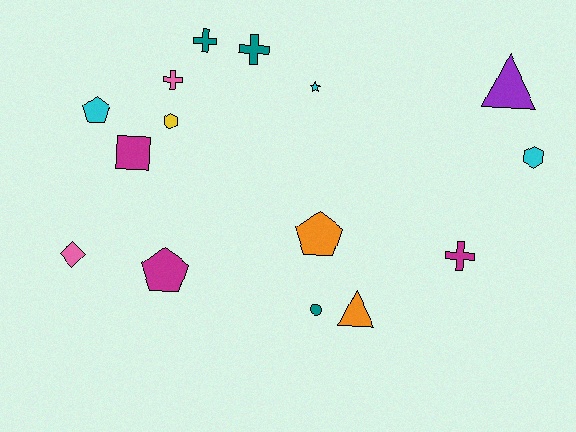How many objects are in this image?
There are 15 objects.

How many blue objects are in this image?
There are no blue objects.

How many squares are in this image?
There is 1 square.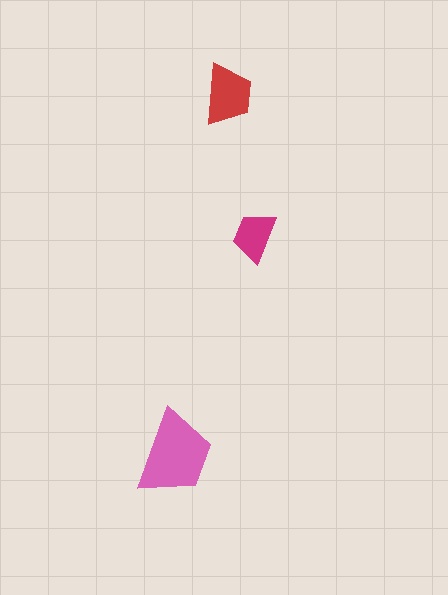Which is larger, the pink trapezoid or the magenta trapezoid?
The pink one.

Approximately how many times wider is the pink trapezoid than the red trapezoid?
About 1.5 times wider.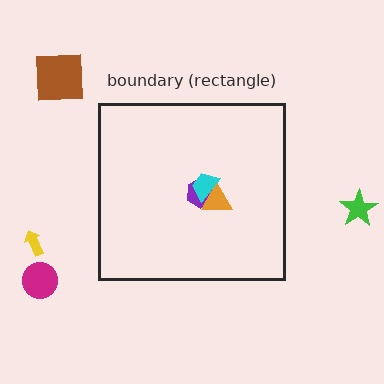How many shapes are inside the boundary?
3 inside, 4 outside.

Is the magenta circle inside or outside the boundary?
Outside.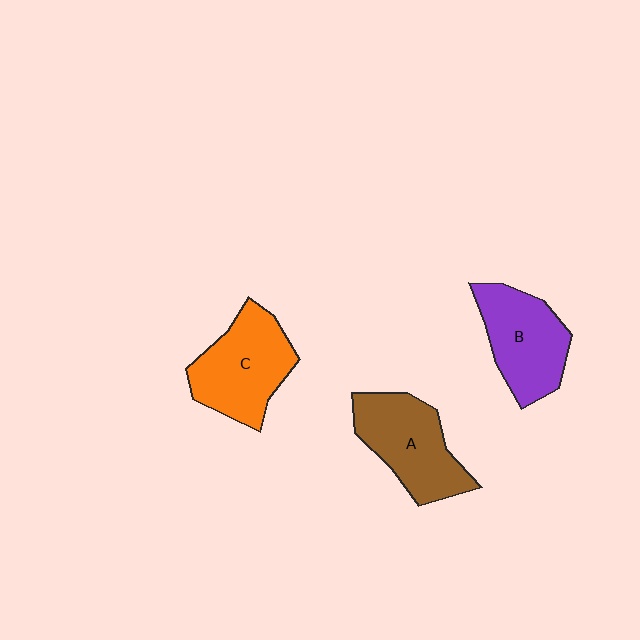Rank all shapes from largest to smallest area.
From largest to smallest: C (orange), A (brown), B (purple).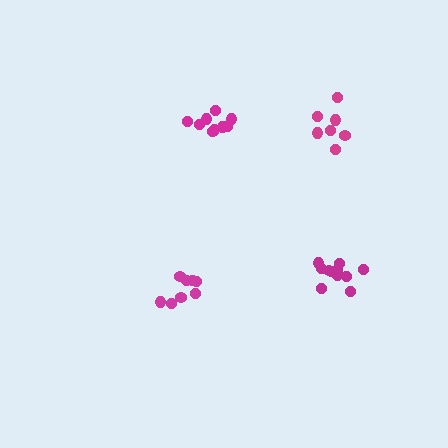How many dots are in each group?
Group 1: 8 dots, Group 2: 7 dots, Group 3: 9 dots, Group 4: 11 dots (35 total).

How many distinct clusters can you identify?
There are 4 distinct clusters.